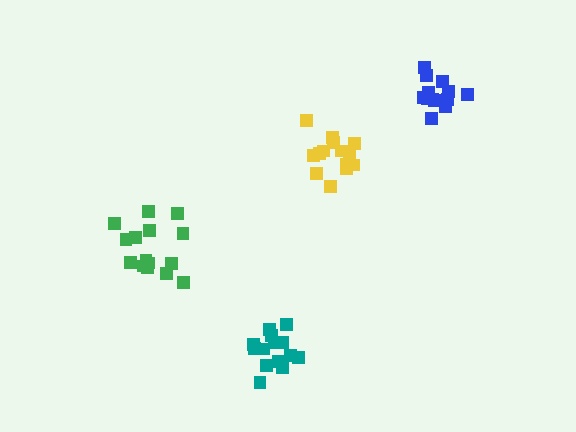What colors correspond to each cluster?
The clusters are colored: teal, green, yellow, blue.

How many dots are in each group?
Group 1: 14 dots, Group 2: 15 dots, Group 3: 14 dots, Group 4: 15 dots (58 total).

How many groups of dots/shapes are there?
There are 4 groups.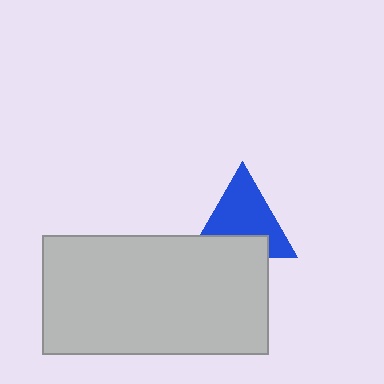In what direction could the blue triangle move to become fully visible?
The blue triangle could move up. That would shift it out from behind the light gray rectangle entirely.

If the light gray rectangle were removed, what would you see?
You would see the complete blue triangle.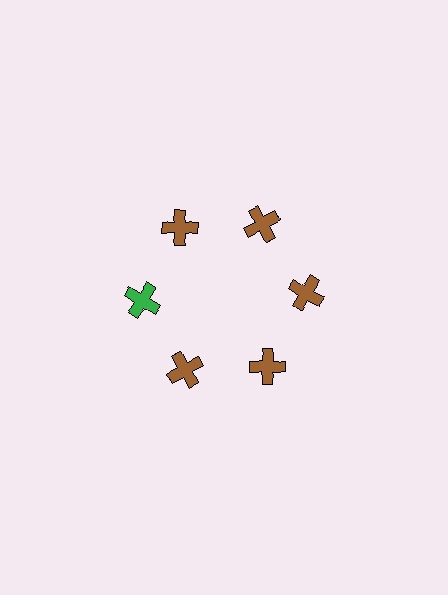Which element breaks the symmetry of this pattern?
The green cross at roughly the 9 o'clock position breaks the symmetry. All other shapes are brown crosses.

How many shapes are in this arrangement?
There are 6 shapes arranged in a ring pattern.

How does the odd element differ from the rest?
It has a different color: green instead of brown.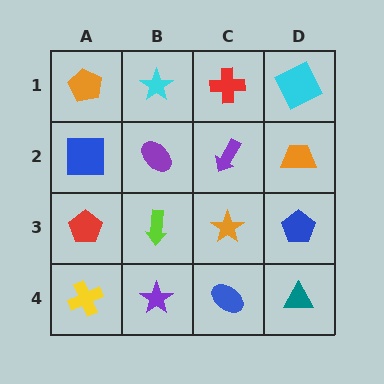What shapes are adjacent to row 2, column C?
A red cross (row 1, column C), an orange star (row 3, column C), a purple ellipse (row 2, column B), an orange trapezoid (row 2, column D).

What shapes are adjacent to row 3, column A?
A blue square (row 2, column A), a yellow cross (row 4, column A), a lime arrow (row 3, column B).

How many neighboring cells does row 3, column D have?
3.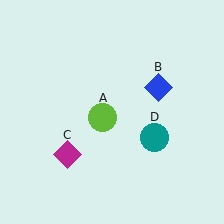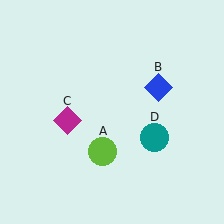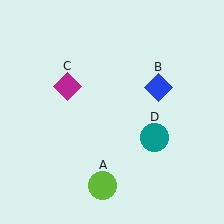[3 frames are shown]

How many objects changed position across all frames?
2 objects changed position: lime circle (object A), magenta diamond (object C).